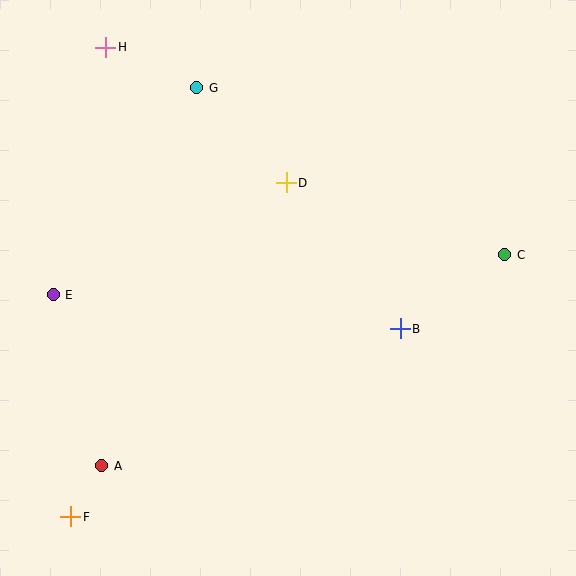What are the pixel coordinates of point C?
Point C is at (505, 255).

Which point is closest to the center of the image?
Point D at (286, 183) is closest to the center.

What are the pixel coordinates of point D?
Point D is at (286, 183).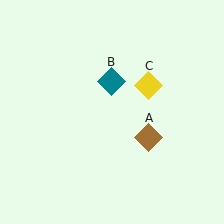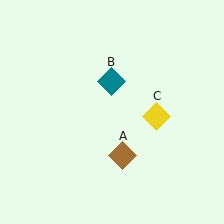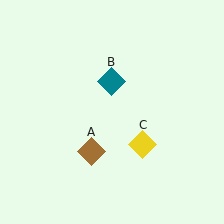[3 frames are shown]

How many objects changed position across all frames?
2 objects changed position: brown diamond (object A), yellow diamond (object C).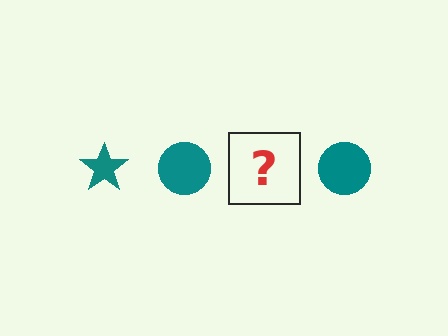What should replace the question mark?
The question mark should be replaced with a teal star.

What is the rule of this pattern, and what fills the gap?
The rule is that the pattern cycles through star, circle shapes in teal. The gap should be filled with a teal star.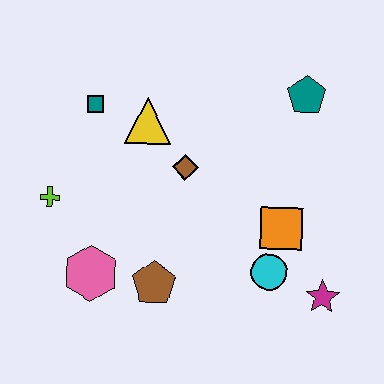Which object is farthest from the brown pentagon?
The teal pentagon is farthest from the brown pentagon.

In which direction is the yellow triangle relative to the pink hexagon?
The yellow triangle is above the pink hexagon.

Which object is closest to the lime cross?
The pink hexagon is closest to the lime cross.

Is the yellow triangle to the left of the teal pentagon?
Yes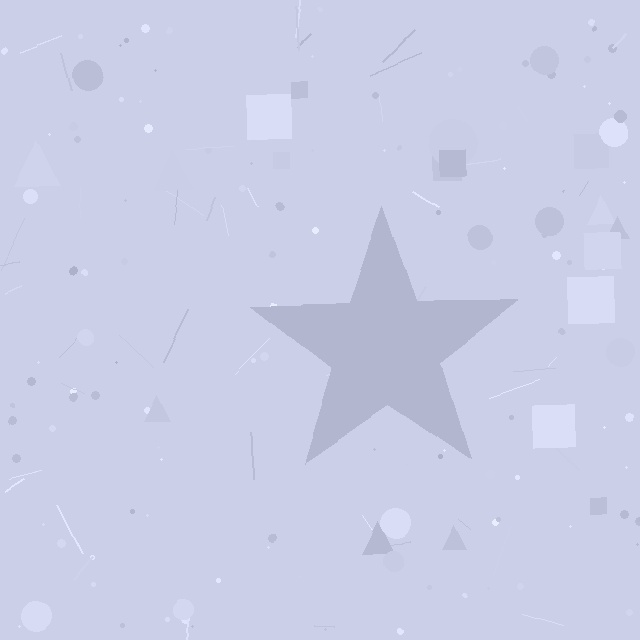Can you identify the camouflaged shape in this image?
The camouflaged shape is a star.